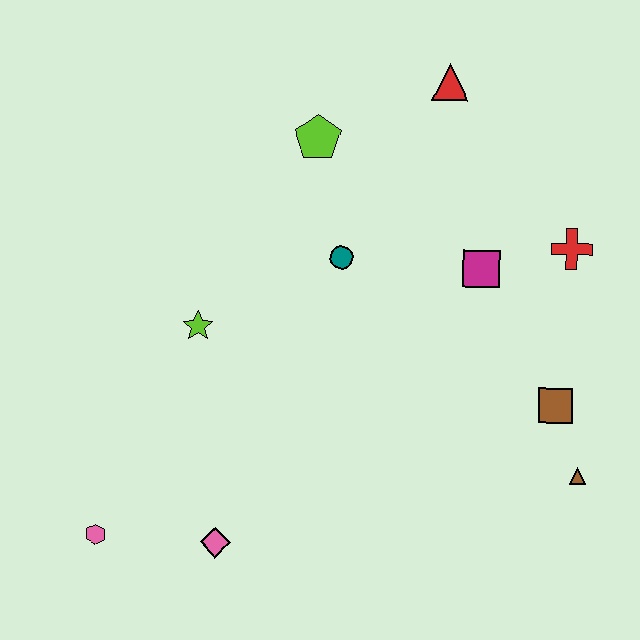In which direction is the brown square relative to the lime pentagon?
The brown square is below the lime pentagon.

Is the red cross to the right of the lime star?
Yes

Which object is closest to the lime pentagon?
The teal circle is closest to the lime pentagon.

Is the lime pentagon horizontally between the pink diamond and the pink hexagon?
No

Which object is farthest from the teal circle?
The pink hexagon is farthest from the teal circle.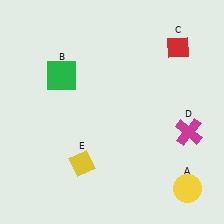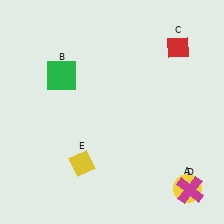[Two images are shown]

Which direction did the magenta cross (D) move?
The magenta cross (D) moved down.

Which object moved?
The magenta cross (D) moved down.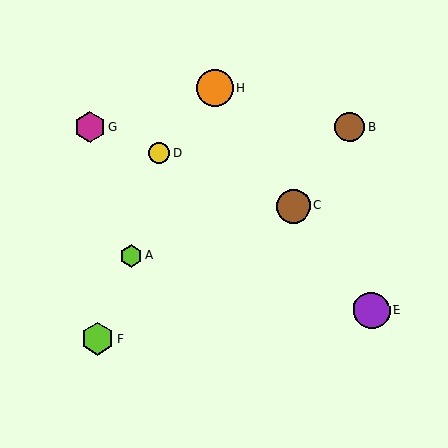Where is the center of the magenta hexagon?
The center of the magenta hexagon is at (90, 127).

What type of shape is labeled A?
Shape A is a lime hexagon.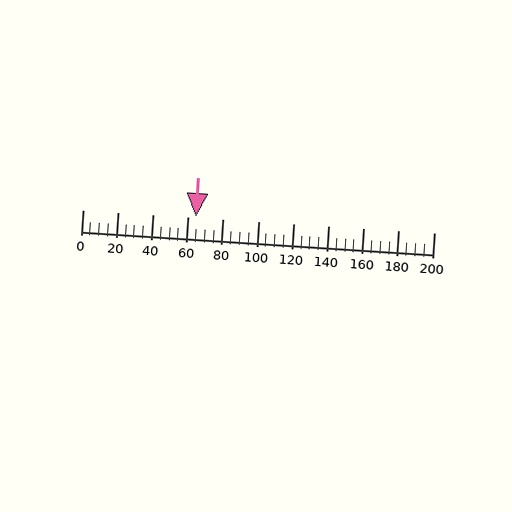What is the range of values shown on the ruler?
The ruler shows values from 0 to 200.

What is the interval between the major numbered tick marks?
The major tick marks are spaced 20 units apart.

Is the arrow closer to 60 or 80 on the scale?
The arrow is closer to 60.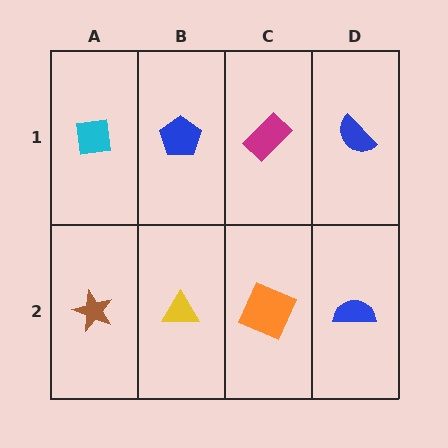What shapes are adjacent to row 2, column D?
A blue semicircle (row 1, column D), an orange square (row 2, column C).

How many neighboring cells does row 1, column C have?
3.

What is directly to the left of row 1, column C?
A blue pentagon.